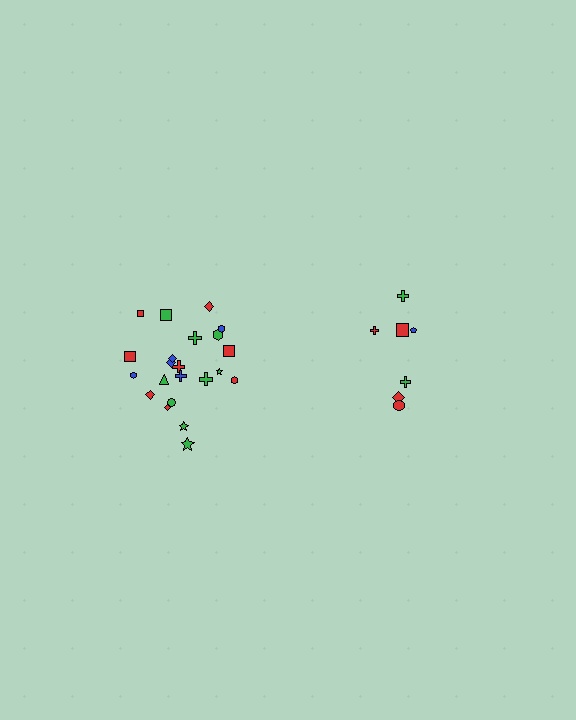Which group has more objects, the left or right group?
The left group.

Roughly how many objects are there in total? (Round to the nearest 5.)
Roughly 30 objects in total.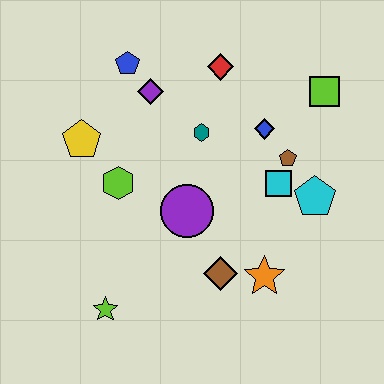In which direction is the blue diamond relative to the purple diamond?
The blue diamond is to the right of the purple diamond.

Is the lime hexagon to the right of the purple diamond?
No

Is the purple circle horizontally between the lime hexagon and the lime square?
Yes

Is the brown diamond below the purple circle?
Yes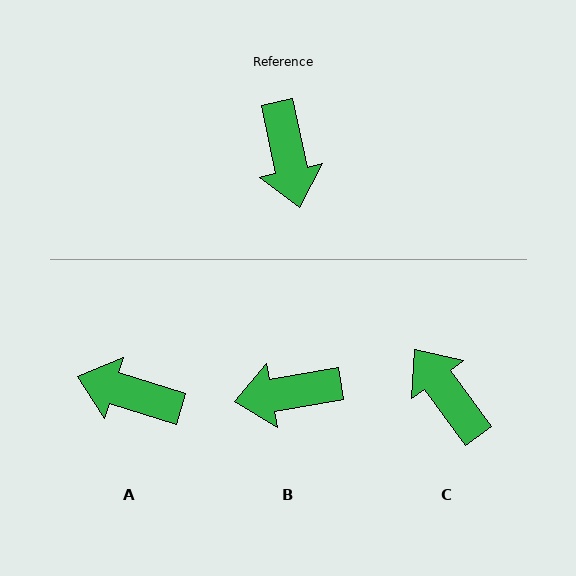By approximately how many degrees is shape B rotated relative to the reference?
Approximately 92 degrees clockwise.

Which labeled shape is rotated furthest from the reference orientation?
C, about 156 degrees away.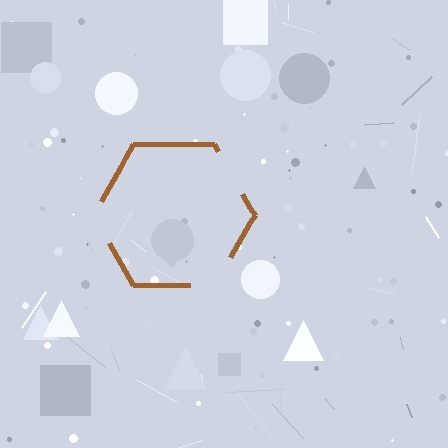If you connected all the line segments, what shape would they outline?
They would outline a hexagon.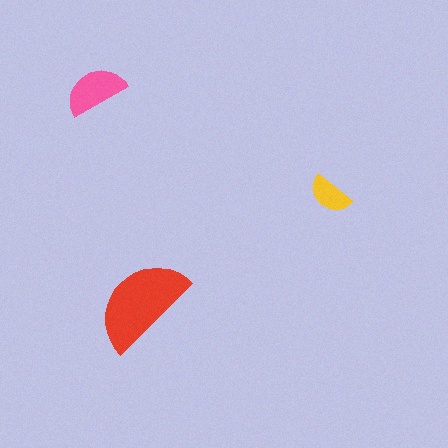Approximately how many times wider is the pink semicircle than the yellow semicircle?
About 1.5 times wider.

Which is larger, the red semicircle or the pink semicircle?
The red one.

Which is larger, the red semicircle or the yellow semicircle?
The red one.